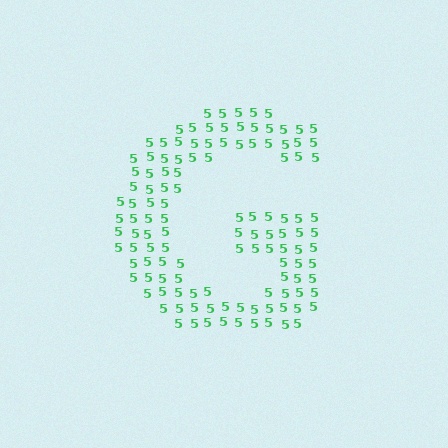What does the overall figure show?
The overall figure shows the letter G.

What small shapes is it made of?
It is made of small digit 5's.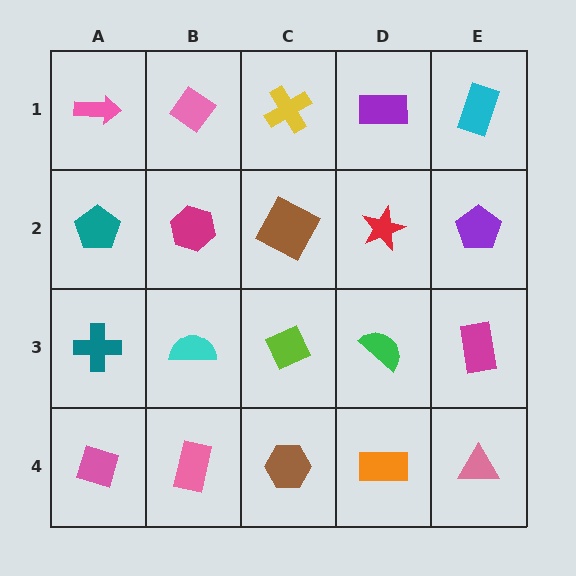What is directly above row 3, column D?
A red star.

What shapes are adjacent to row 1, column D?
A red star (row 2, column D), a yellow cross (row 1, column C), a cyan rectangle (row 1, column E).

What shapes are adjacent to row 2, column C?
A yellow cross (row 1, column C), a lime diamond (row 3, column C), a magenta hexagon (row 2, column B), a red star (row 2, column D).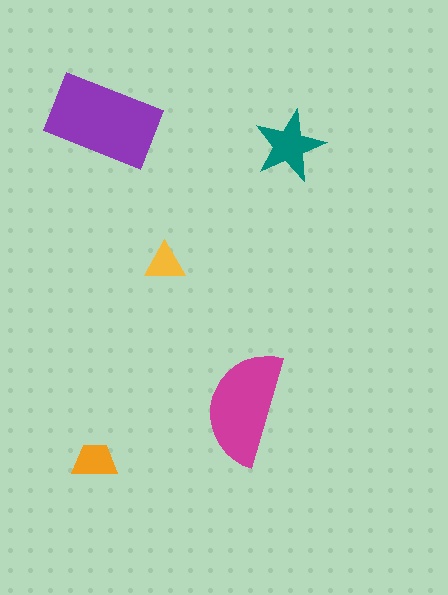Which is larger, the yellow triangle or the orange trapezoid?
The orange trapezoid.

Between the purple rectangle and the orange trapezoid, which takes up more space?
The purple rectangle.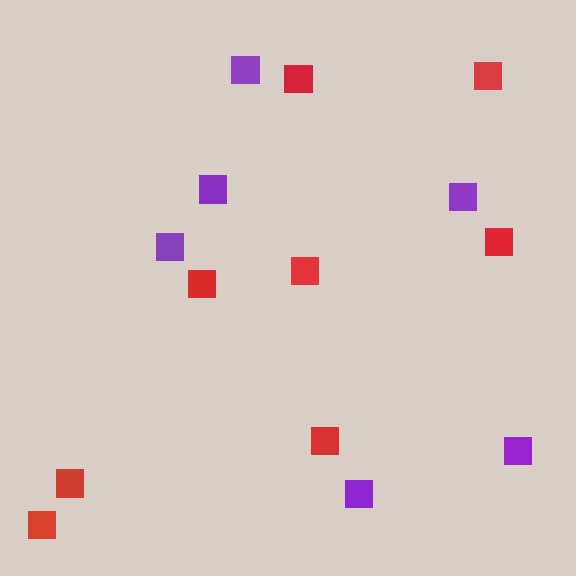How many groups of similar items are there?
There are 2 groups: one group of purple squares (6) and one group of red squares (8).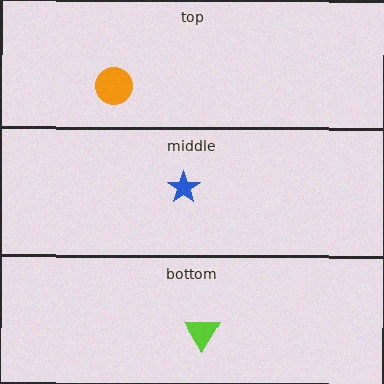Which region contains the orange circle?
The top region.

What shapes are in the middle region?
The blue star.